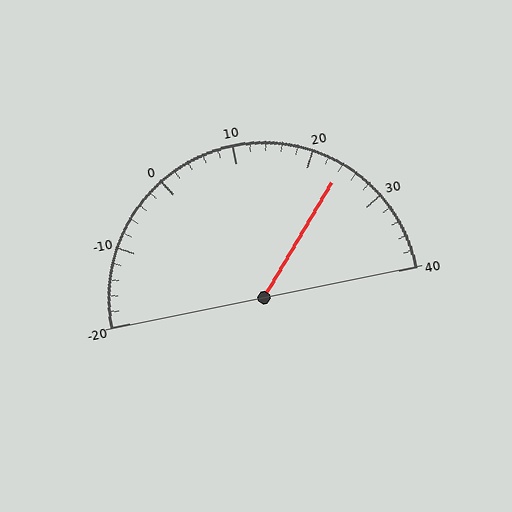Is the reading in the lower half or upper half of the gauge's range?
The reading is in the upper half of the range (-20 to 40).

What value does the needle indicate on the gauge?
The needle indicates approximately 24.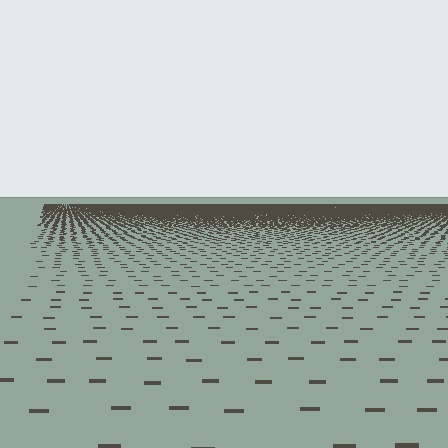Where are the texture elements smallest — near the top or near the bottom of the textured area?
Near the top.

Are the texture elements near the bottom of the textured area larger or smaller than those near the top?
Larger. Near the bottom, elements are closer to the viewer and appear at a bigger on-screen size.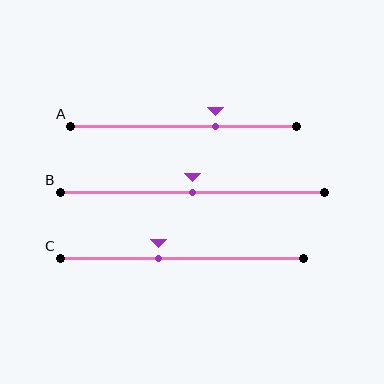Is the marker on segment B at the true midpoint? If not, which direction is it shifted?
Yes, the marker on segment B is at the true midpoint.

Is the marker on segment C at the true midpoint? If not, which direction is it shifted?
No, the marker on segment C is shifted to the left by about 10% of the segment length.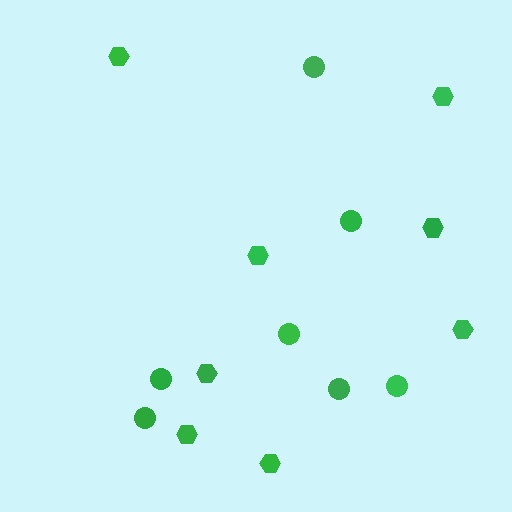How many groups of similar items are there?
There are 2 groups: one group of circles (7) and one group of hexagons (8).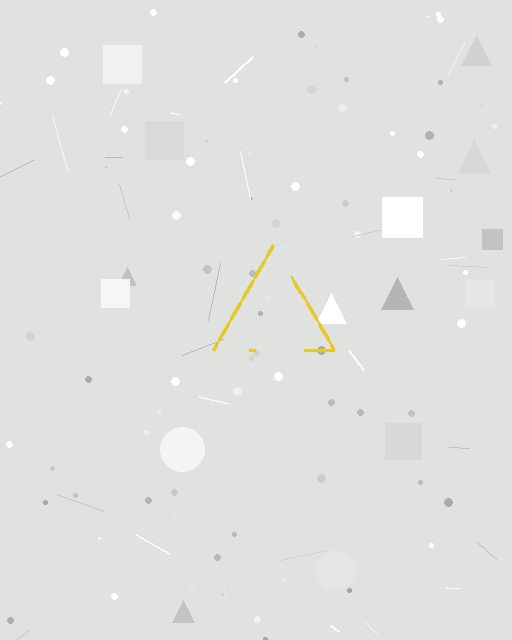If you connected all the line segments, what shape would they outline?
They would outline a triangle.